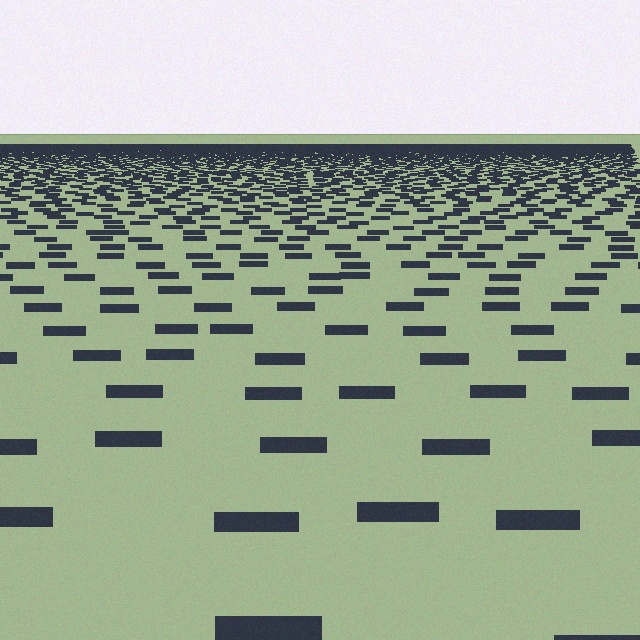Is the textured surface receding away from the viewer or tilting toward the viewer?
The surface is receding away from the viewer. Texture elements get smaller and denser toward the top.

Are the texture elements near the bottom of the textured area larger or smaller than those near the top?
Larger. Near the bottom, elements are closer to the viewer and appear at a bigger on-screen size.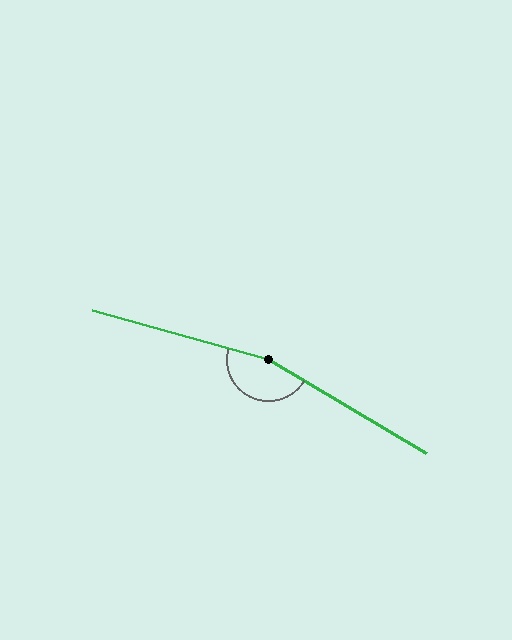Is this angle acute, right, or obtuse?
It is obtuse.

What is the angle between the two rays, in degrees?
Approximately 165 degrees.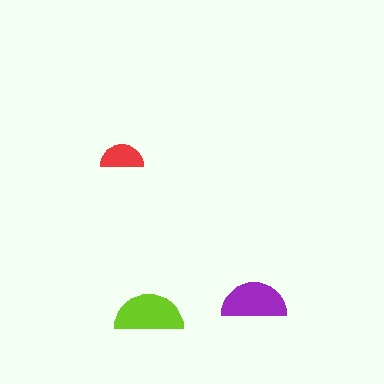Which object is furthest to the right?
The purple semicircle is rightmost.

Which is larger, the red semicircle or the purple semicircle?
The purple one.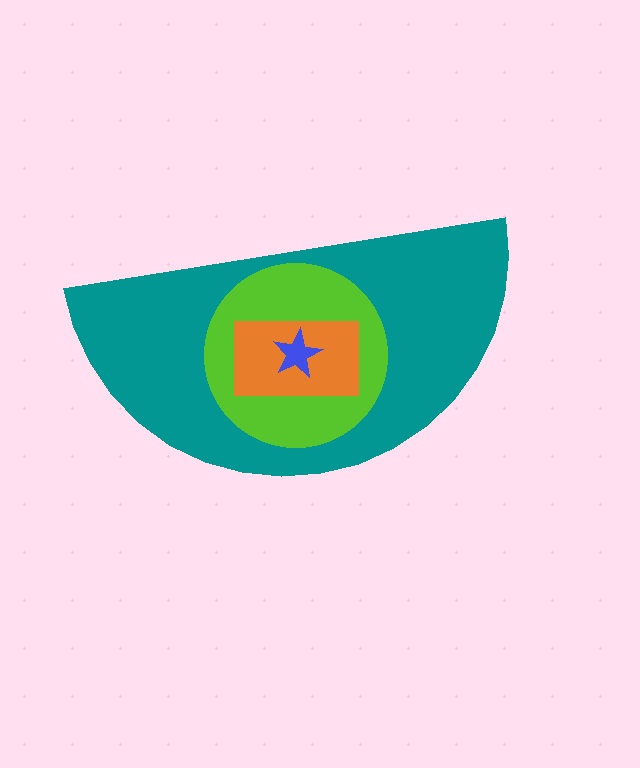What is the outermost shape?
The teal semicircle.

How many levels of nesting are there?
4.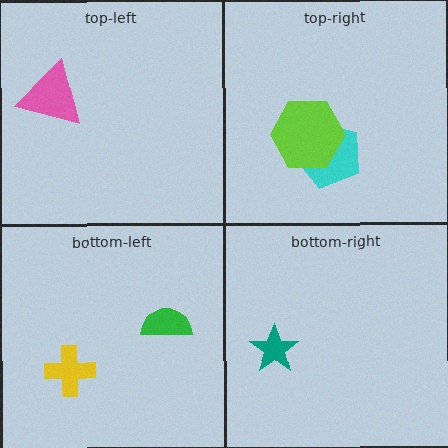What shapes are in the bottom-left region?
The yellow cross, the green semicircle.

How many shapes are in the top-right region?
2.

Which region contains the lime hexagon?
The top-right region.